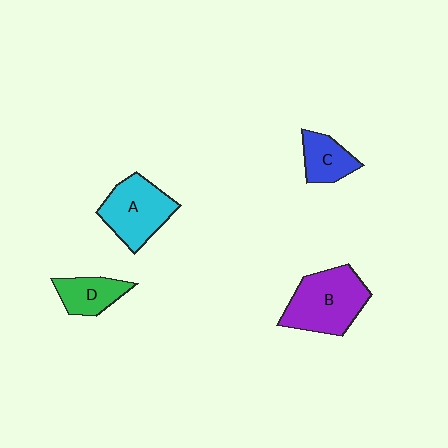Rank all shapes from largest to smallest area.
From largest to smallest: B (purple), A (cyan), D (green), C (blue).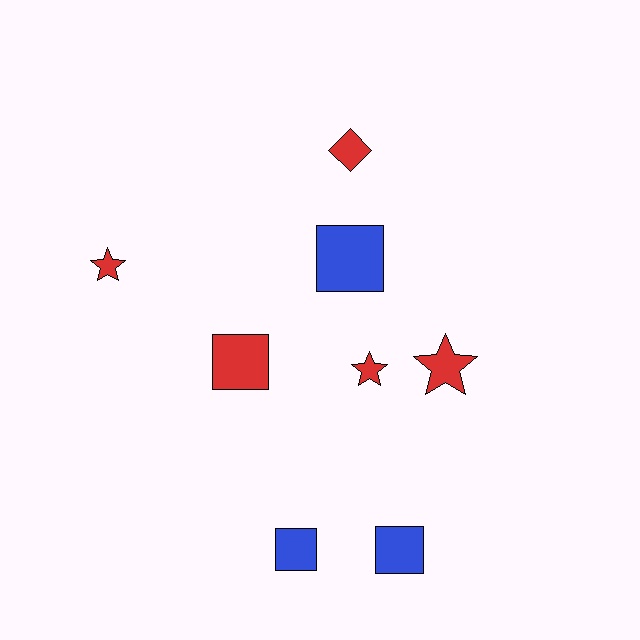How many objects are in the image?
There are 8 objects.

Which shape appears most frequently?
Square, with 4 objects.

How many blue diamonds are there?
There are no blue diamonds.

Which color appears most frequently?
Red, with 5 objects.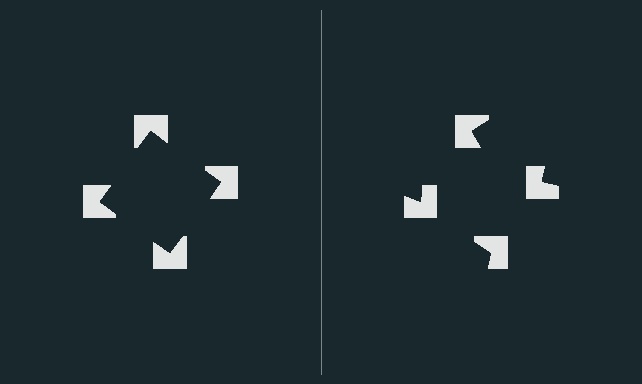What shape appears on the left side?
An illusory square.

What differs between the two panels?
The notched squares are positioned identically on both sides; only the wedge orientations differ. On the left they align to a square; on the right they are misaligned.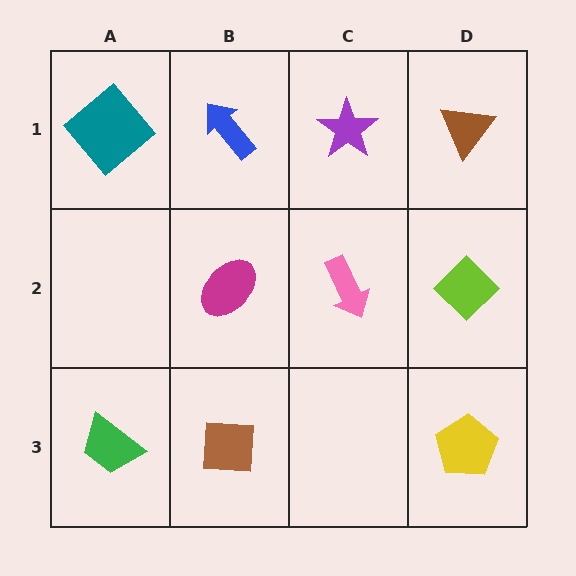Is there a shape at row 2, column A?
No, that cell is empty.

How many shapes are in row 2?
3 shapes.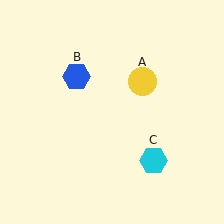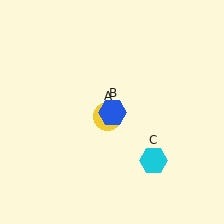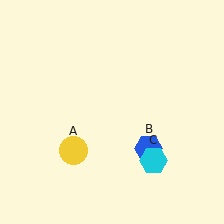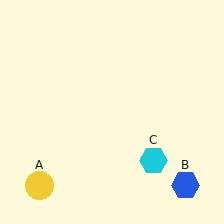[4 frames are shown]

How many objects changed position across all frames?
2 objects changed position: yellow circle (object A), blue hexagon (object B).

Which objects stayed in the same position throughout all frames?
Cyan hexagon (object C) remained stationary.